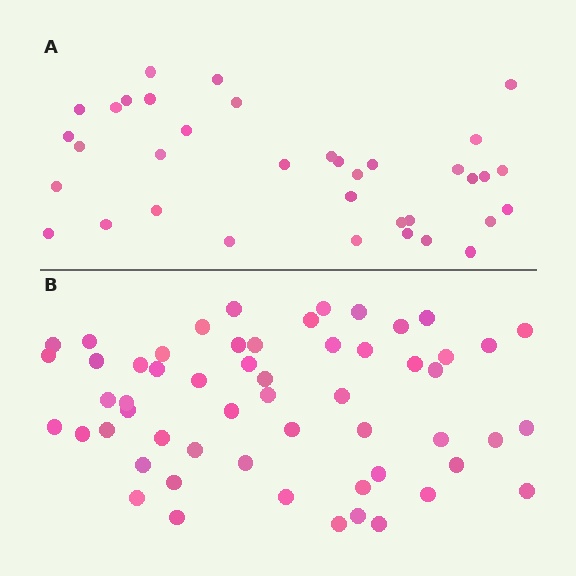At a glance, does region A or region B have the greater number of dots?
Region B (the bottom region) has more dots.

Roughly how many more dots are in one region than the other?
Region B has approximately 20 more dots than region A.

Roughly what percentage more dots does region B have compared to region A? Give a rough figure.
About 55% more.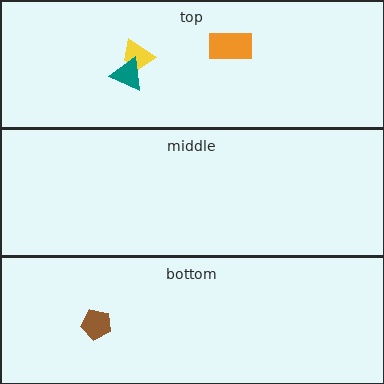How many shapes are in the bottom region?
1.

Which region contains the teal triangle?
The top region.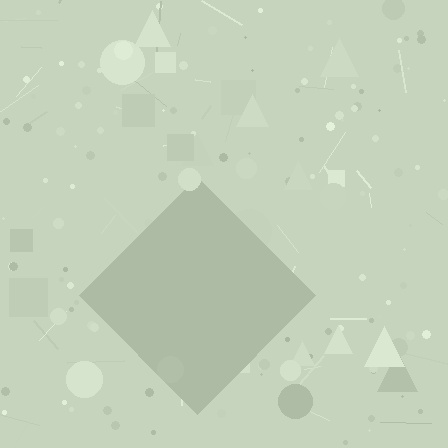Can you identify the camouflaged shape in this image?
The camouflaged shape is a diamond.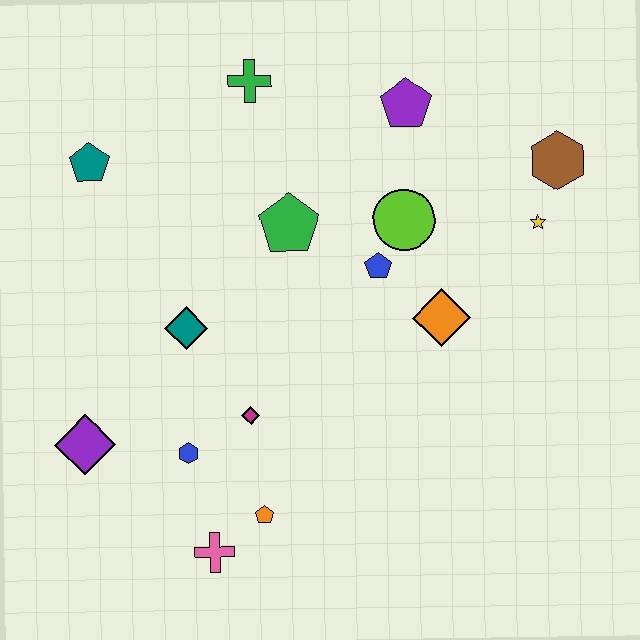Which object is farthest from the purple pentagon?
The pink cross is farthest from the purple pentagon.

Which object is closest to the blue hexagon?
The magenta diamond is closest to the blue hexagon.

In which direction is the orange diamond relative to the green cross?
The orange diamond is below the green cross.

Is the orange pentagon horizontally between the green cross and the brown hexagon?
Yes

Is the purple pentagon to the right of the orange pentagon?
Yes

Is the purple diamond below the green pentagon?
Yes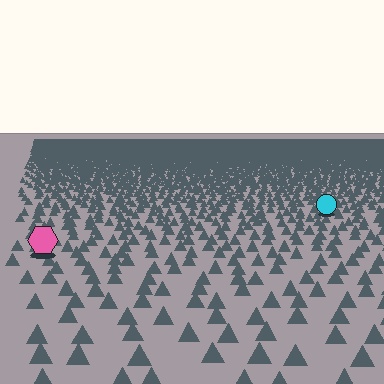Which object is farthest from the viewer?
The cyan circle is farthest from the viewer. It appears smaller and the ground texture around it is denser.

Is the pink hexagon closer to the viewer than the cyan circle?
Yes. The pink hexagon is closer — you can tell from the texture gradient: the ground texture is coarser near it.